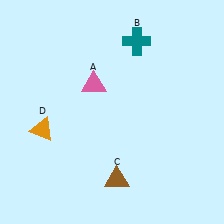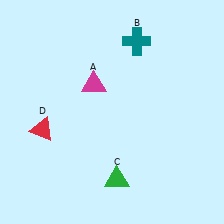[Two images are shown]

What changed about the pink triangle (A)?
In Image 1, A is pink. In Image 2, it changed to magenta.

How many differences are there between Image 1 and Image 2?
There are 3 differences between the two images.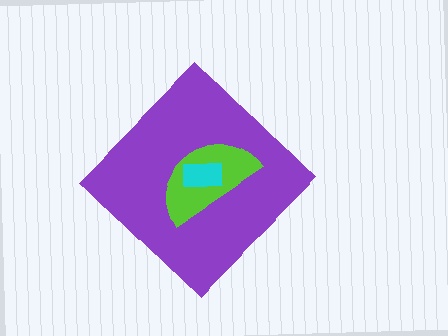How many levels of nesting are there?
3.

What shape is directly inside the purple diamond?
The lime semicircle.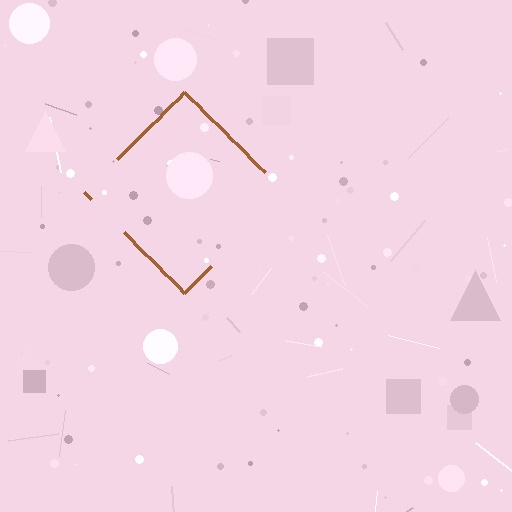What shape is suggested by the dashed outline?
The dashed outline suggests a diamond.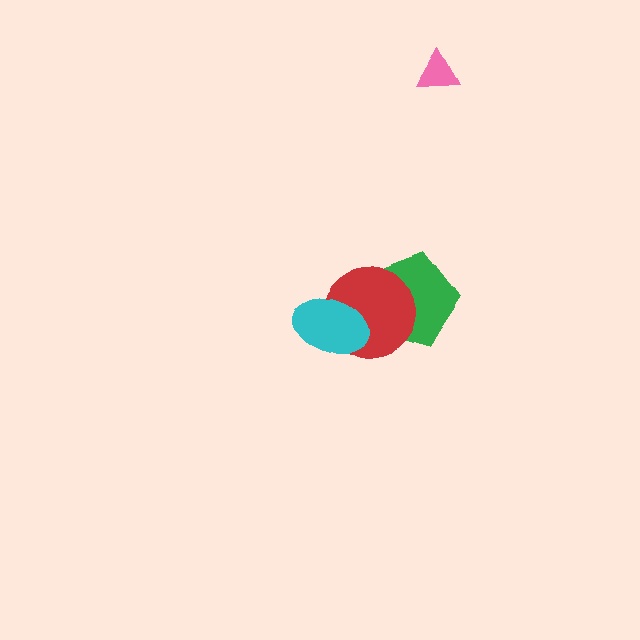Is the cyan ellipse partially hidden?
No, no other shape covers it.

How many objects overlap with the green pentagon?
1 object overlaps with the green pentagon.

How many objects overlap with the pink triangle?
0 objects overlap with the pink triangle.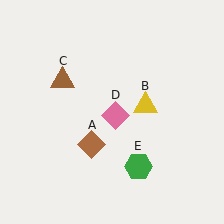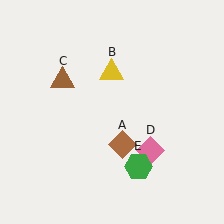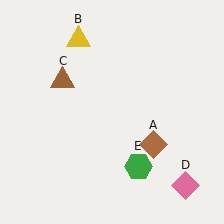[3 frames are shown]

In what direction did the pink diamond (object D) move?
The pink diamond (object D) moved down and to the right.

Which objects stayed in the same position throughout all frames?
Brown triangle (object C) and green hexagon (object E) remained stationary.